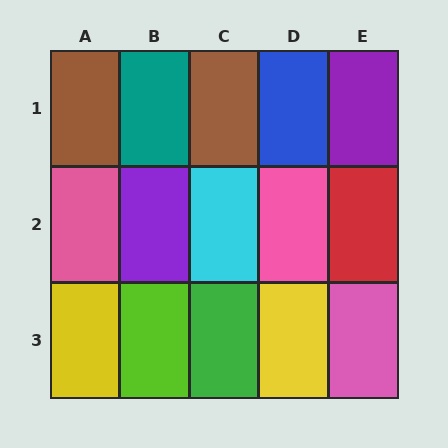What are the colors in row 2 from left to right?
Pink, purple, cyan, pink, red.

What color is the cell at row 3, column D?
Yellow.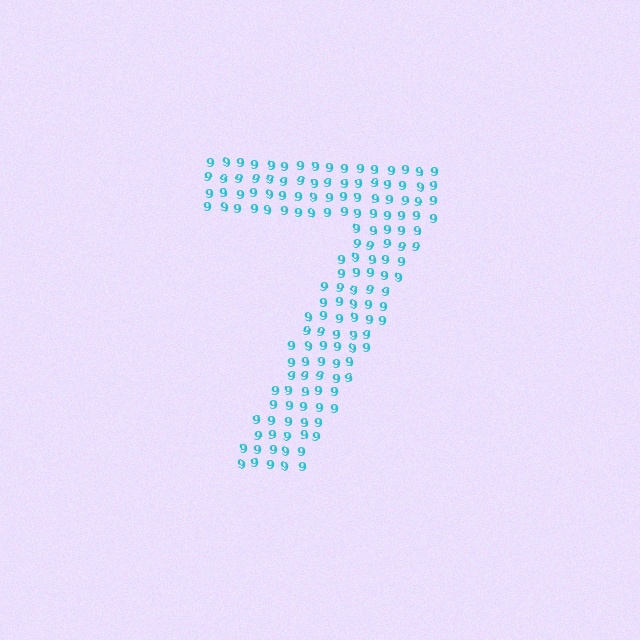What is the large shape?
The large shape is the digit 7.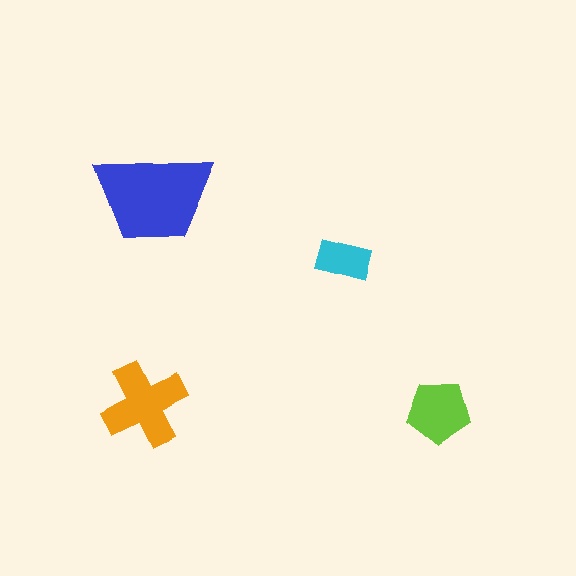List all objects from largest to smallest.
The blue trapezoid, the orange cross, the lime pentagon, the cyan rectangle.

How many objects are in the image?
There are 4 objects in the image.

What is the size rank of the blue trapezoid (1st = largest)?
1st.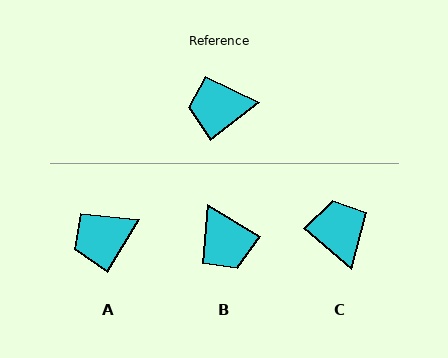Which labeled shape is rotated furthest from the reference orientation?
B, about 110 degrees away.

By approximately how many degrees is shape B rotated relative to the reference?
Approximately 110 degrees counter-clockwise.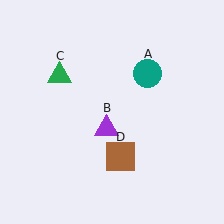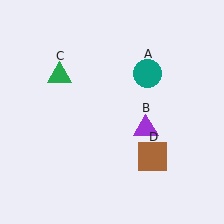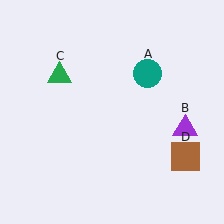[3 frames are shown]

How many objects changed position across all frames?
2 objects changed position: purple triangle (object B), brown square (object D).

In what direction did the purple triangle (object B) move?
The purple triangle (object B) moved right.